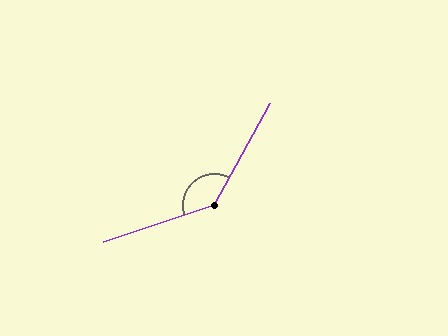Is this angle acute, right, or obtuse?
It is obtuse.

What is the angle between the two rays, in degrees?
Approximately 137 degrees.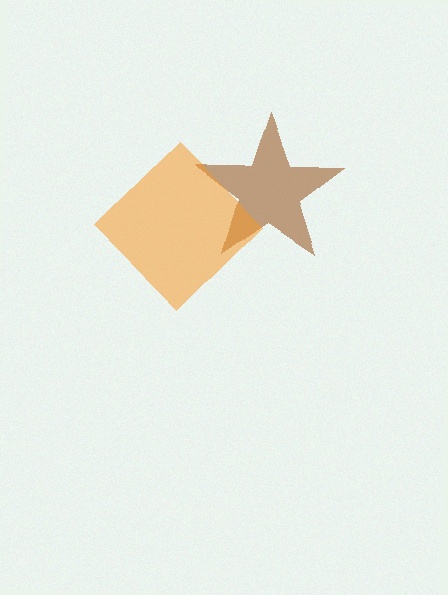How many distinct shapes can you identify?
There are 2 distinct shapes: a brown star, an orange diamond.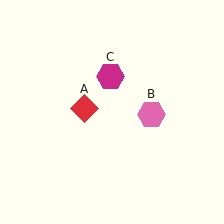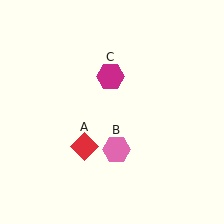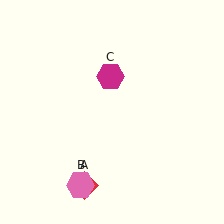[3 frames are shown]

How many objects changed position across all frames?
2 objects changed position: red diamond (object A), pink hexagon (object B).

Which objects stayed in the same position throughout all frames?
Magenta hexagon (object C) remained stationary.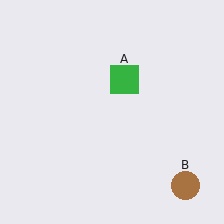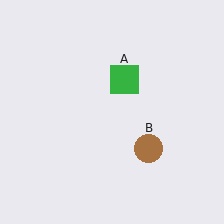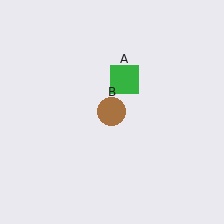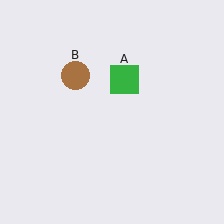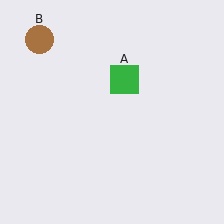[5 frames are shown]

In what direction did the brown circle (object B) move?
The brown circle (object B) moved up and to the left.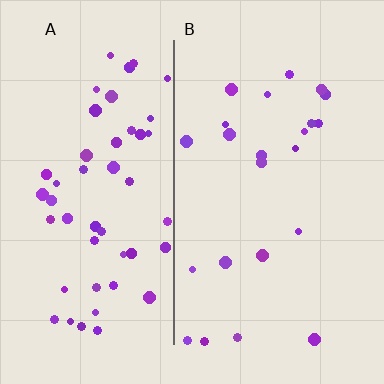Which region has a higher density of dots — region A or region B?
A (the left).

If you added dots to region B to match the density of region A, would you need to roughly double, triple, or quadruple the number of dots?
Approximately double.